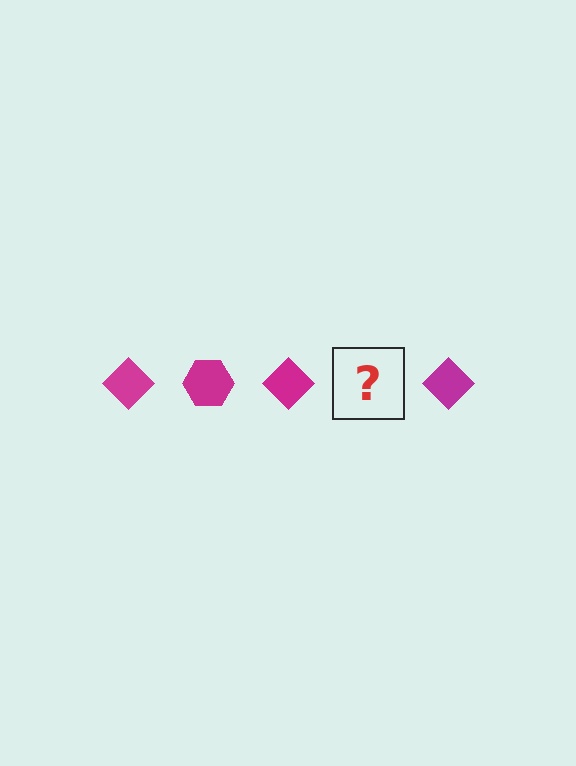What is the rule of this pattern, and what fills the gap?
The rule is that the pattern cycles through diamond, hexagon shapes in magenta. The gap should be filled with a magenta hexagon.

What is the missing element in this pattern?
The missing element is a magenta hexagon.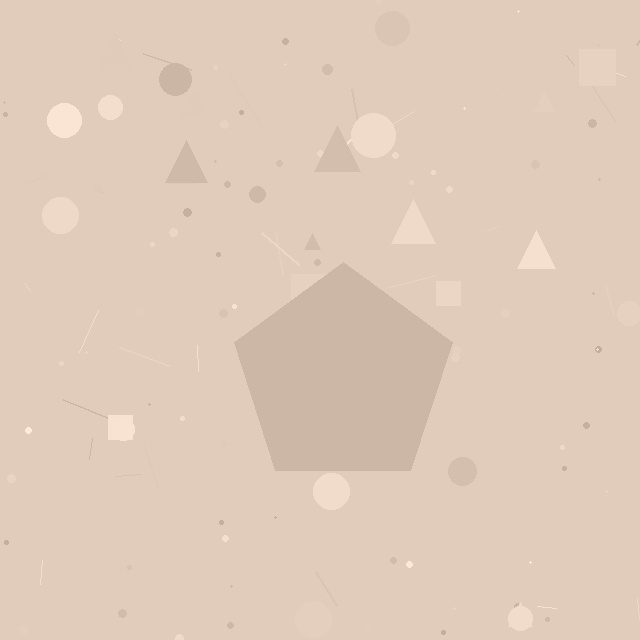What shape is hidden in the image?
A pentagon is hidden in the image.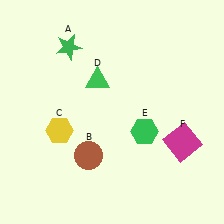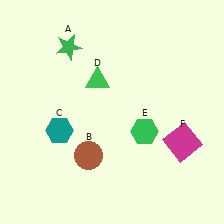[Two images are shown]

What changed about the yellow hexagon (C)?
In Image 1, C is yellow. In Image 2, it changed to teal.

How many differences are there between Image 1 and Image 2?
There is 1 difference between the two images.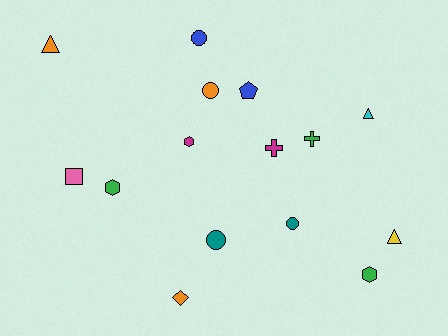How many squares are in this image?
There is 1 square.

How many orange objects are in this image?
There are 3 orange objects.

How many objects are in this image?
There are 15 objects.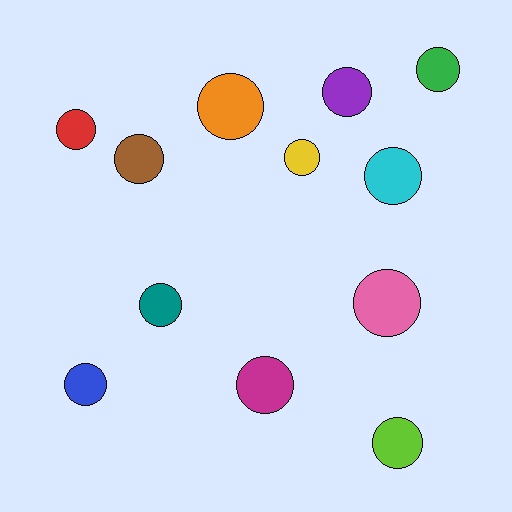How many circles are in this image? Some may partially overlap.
There are 12 circles.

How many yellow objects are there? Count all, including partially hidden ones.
There is 1 yellow object.